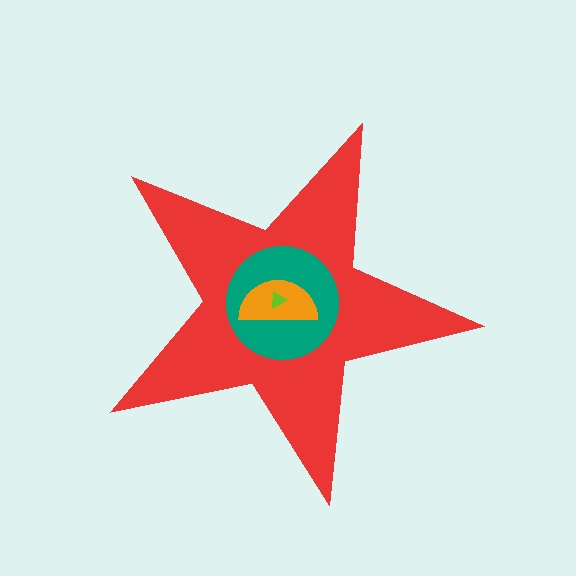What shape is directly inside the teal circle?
The orange semicircle.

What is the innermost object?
The lime triangle.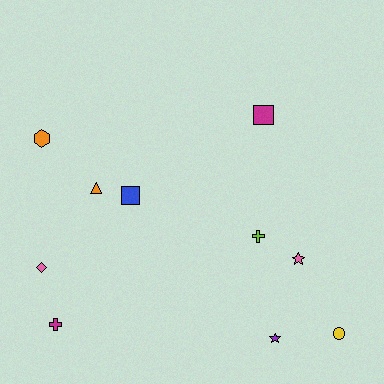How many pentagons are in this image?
There are no pentagons.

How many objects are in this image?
There are 10 objects.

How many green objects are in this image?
There are no green objects.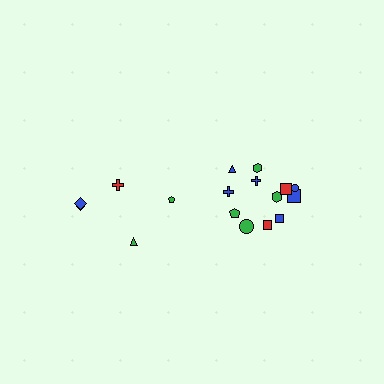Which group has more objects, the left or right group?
The right group.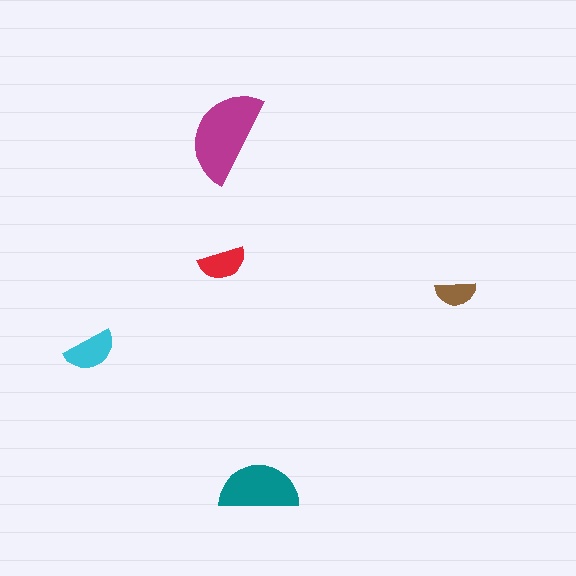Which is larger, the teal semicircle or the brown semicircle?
The teal one.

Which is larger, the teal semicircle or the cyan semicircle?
The teal one.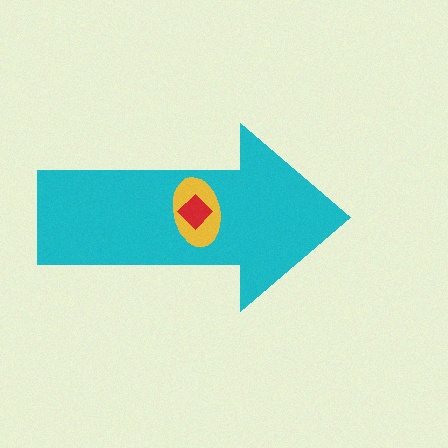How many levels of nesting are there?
3.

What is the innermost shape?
The red diamond.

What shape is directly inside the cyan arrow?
The yellow ellipse.